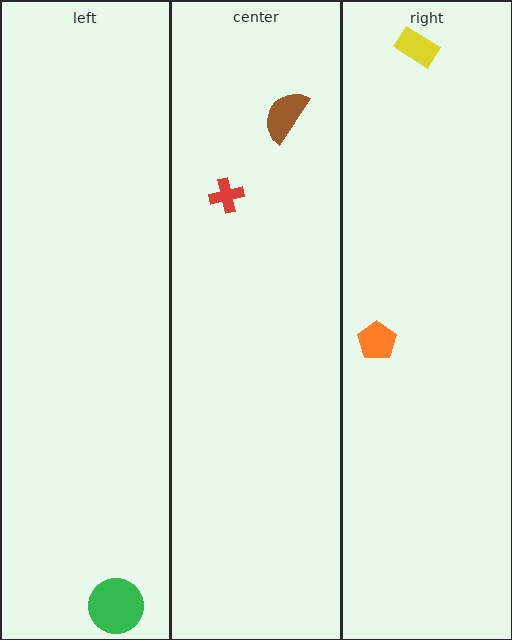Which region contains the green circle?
The left region.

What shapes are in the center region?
The red cross, the brown semicircle.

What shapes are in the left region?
The green circle.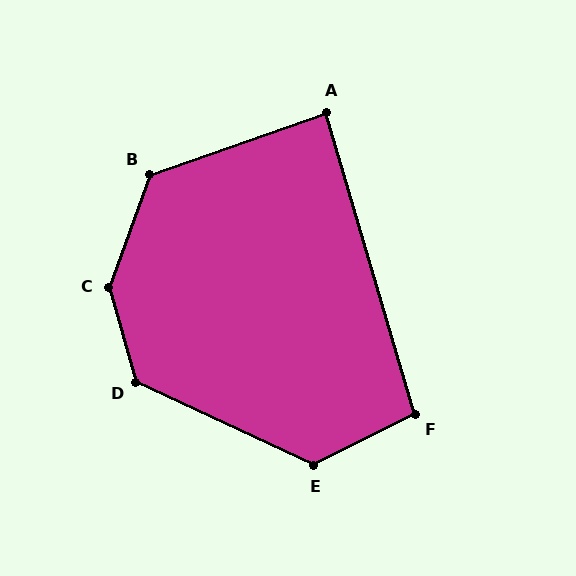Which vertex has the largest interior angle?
C, at approximately 144 degrees.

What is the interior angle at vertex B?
Approximately 129 degrees (obtuse).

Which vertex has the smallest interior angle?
A, at approximately 87 degrees.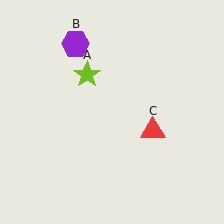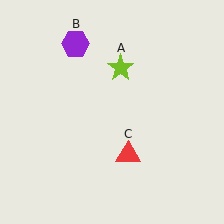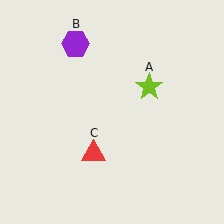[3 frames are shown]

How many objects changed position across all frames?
2 objects changed position: lime star (object A), red triangle (object C).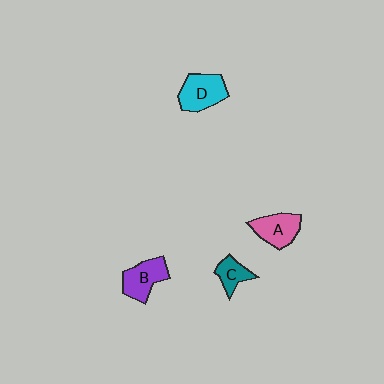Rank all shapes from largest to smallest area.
From largest to smallest: D (cyan), B (purple), A (pink), C (teal).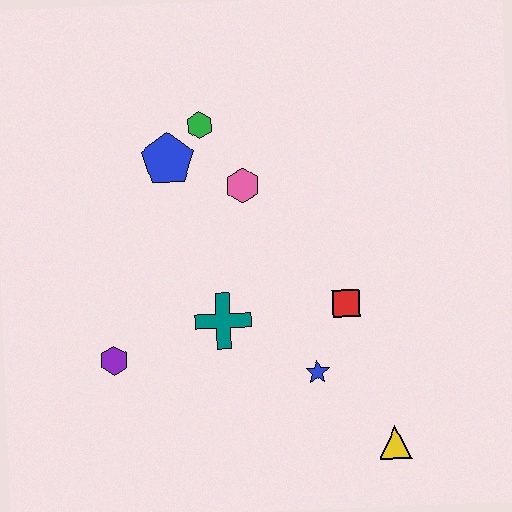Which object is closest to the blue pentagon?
The green hexagon is closest to the blue pentagon.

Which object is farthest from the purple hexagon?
The yellow triangle is farthest from the purple hexagon.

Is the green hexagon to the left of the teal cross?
Yes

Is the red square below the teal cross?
No